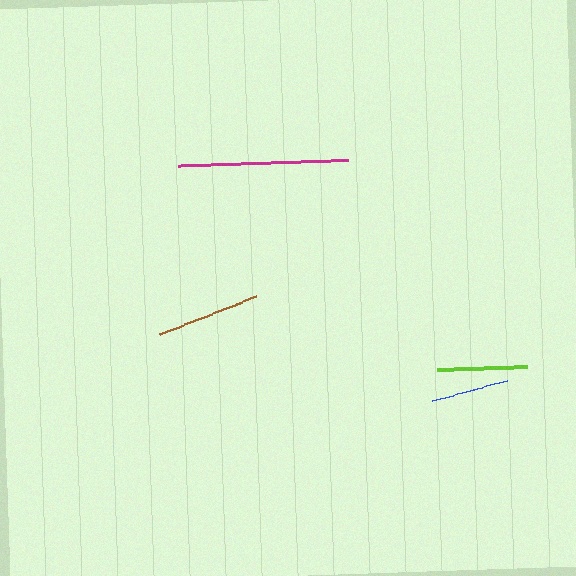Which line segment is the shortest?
The blue line is the shortest at approximately 78 pixels.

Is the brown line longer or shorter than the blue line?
The brown line is longer than the blue line.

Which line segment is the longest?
The magenta line is the longest at approximately 170 pixels.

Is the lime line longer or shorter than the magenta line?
The magenta line is longer than the lime line.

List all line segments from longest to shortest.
From longest to shortest: magenta, brown, lime, blue.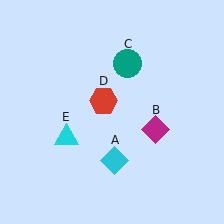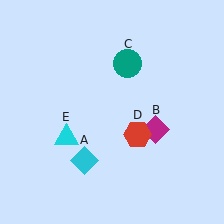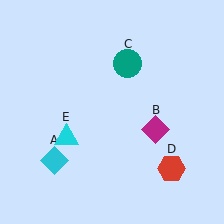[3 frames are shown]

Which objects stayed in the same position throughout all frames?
Magenta diamond (object B) and teal circle (object C) and cyan triangle (object E) remained stationary.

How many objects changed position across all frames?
2 objects changed position: cyan diamond (object A), red hexagon (object D).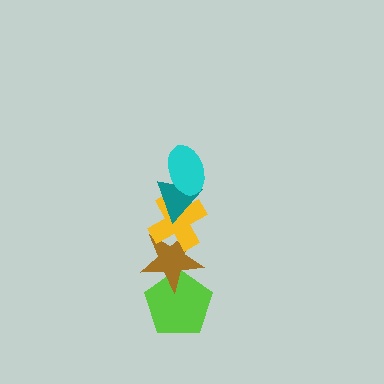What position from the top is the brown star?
The brown star is 4th from the top.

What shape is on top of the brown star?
The yellow cross is on top of the brown star.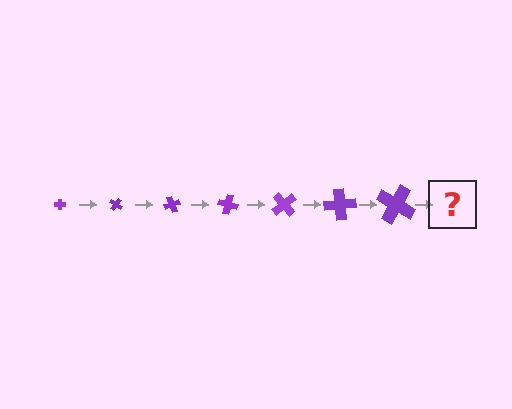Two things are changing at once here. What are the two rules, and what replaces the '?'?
The two rules are that the cross grows larger each step and it rotates 35 degrees each step. The '?' should be a cross, larger than the previous one and rotated 245 degrees from the start.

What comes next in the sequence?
The next element should be a cross, larger than the previous one and rotated 245 degrees from the start.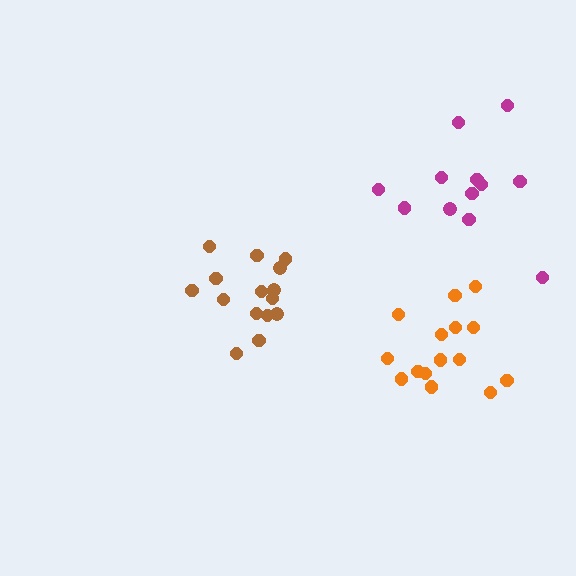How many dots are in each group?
Group 1: 15 dots, Group 2: 15 dots, Group 3: 12 dots (42 total).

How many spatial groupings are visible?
There are 3 spatial groupings.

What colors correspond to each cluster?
The clusters are colored: orange, brown, magenta.